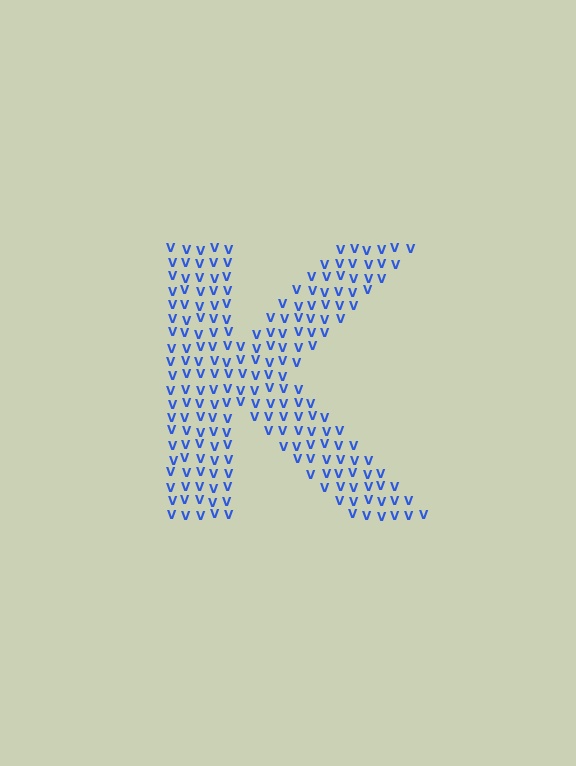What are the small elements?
The small elements are letter V's.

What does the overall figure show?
The overall figure shows the letter K.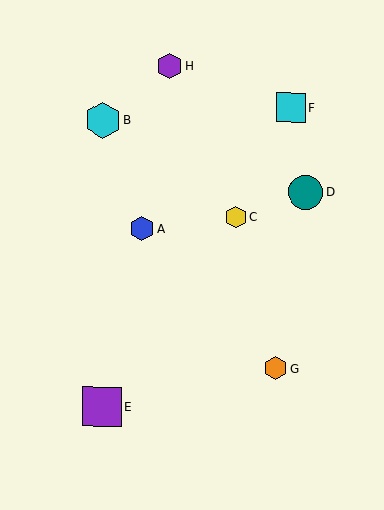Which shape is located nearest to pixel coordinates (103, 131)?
The cyan hexagon (labeled B) at (102, 120) is nearest to that location.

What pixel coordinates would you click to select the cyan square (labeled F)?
Click at (291, 107) to select the cyan square F.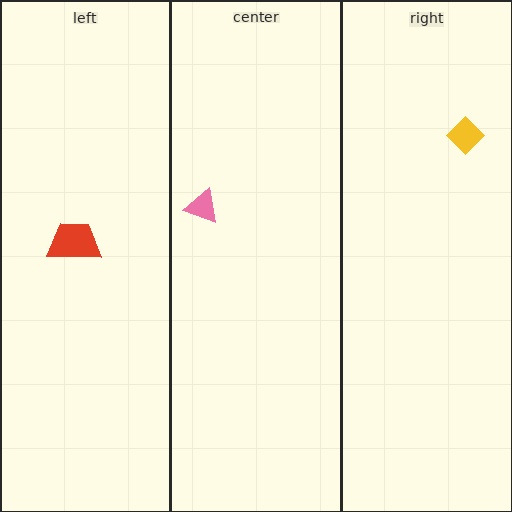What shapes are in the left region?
The red trapezoid.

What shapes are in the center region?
The pink triangle.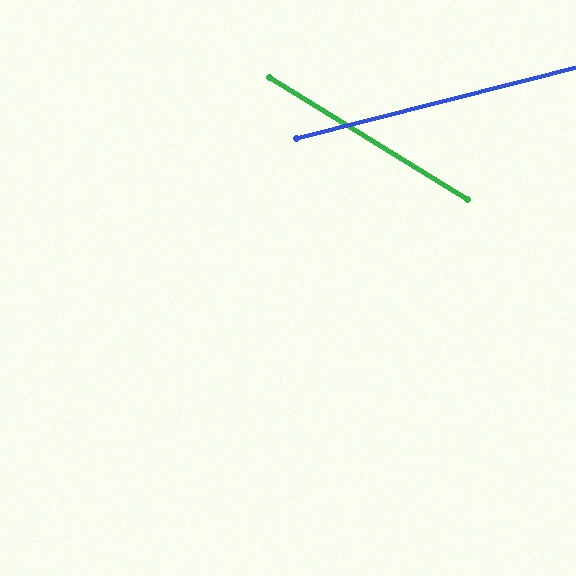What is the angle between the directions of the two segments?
Approximately 46 degrees.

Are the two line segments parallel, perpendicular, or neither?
Neither parallel nor perpendicular — they differ by about 46°.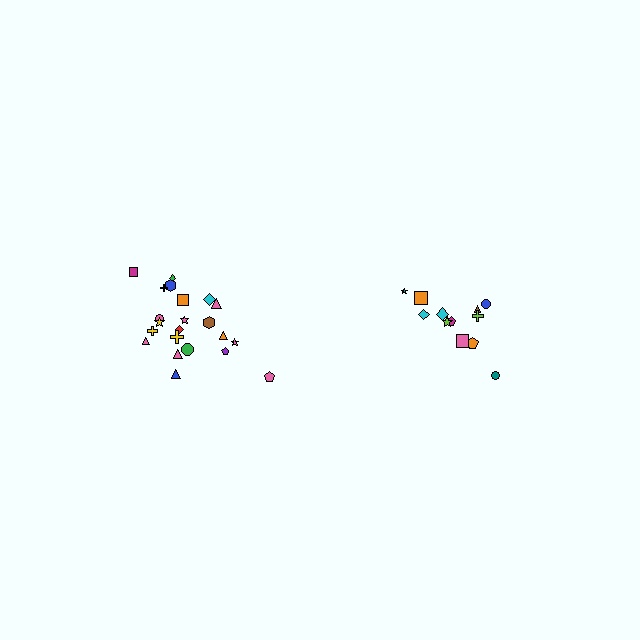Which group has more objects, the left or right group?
The left group.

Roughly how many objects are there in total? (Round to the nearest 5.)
Roughly 35 objects in total.